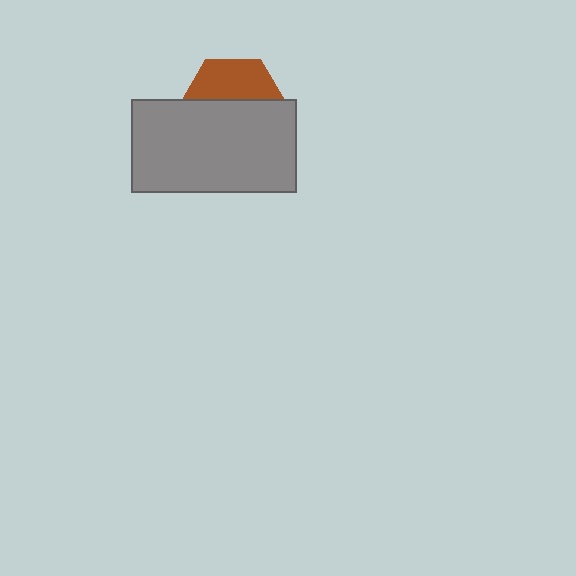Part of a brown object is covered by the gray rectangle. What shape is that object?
It is a hexagon.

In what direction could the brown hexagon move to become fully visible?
The brown hexagon could move up. That would shift it out from behind the gray rectangle entirely.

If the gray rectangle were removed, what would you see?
You would see the complete brown hexagon.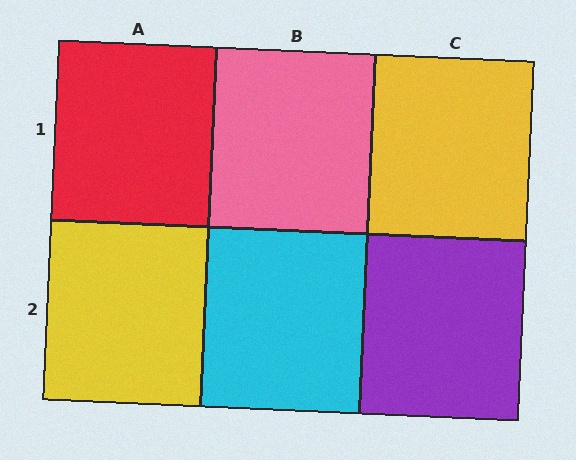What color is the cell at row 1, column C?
Yellow.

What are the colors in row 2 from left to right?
Yellow, cyan, purple.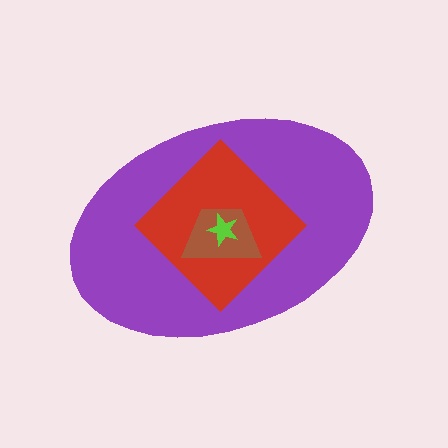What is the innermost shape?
The lime star.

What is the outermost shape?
The purple ellipse.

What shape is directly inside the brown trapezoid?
The lime star.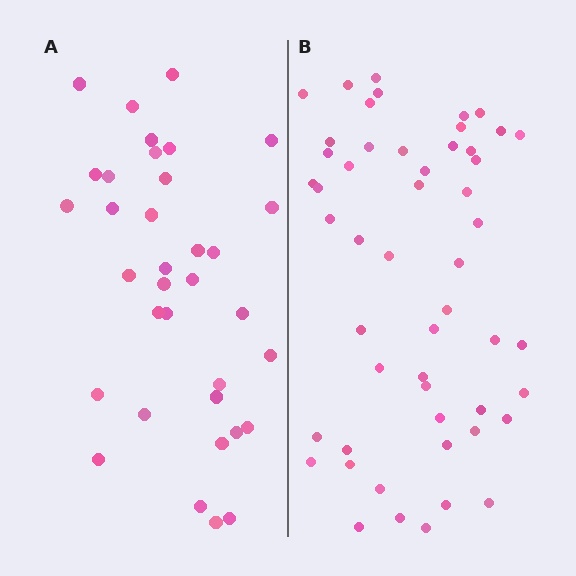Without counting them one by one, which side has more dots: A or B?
Region B (the right region) has more dots.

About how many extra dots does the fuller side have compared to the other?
Region B has approximately 15 more dots than region A.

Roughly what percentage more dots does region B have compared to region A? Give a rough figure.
About 50% more.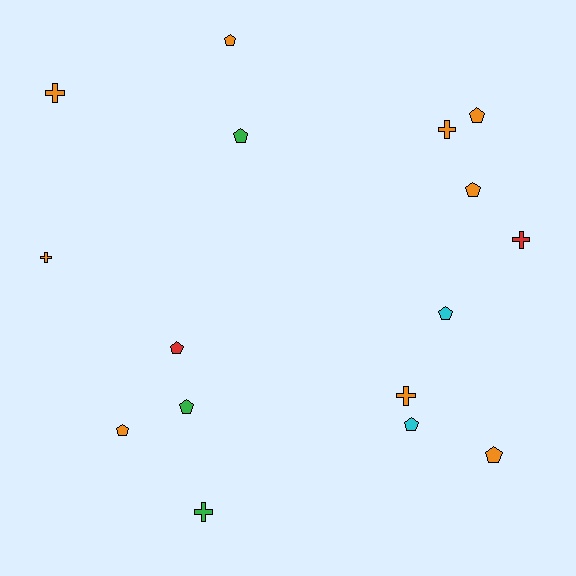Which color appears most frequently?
Orange, with 9 objects.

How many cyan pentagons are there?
There are 2 cyan pentagons.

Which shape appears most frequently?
Pentagon, with 10 objects.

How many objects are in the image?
There are 16 objects.